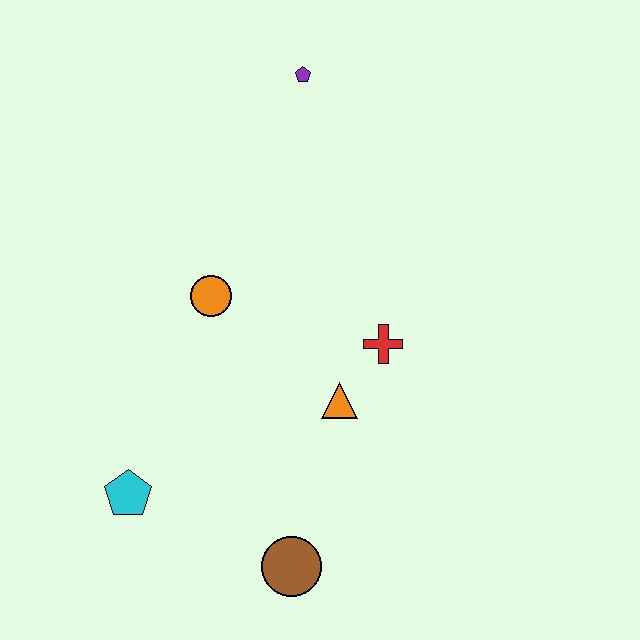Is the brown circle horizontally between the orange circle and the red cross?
Yes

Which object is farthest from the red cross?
The cyan pentagon is farthest from the red cross.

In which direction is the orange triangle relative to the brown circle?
The orange triangle is above the brown circle.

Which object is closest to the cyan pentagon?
The brown circle is closest to the cyan pentagon.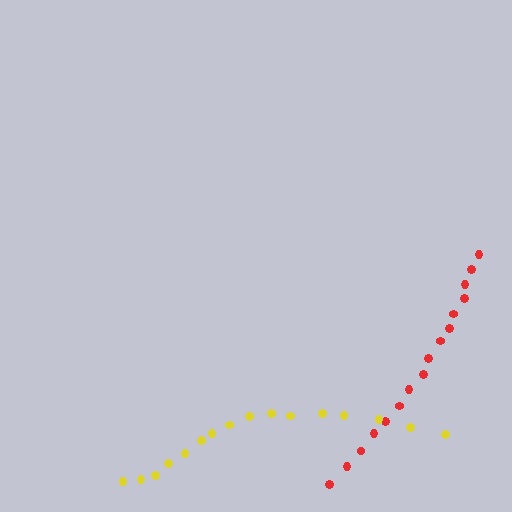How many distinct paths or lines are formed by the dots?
There are 2 distinct paths.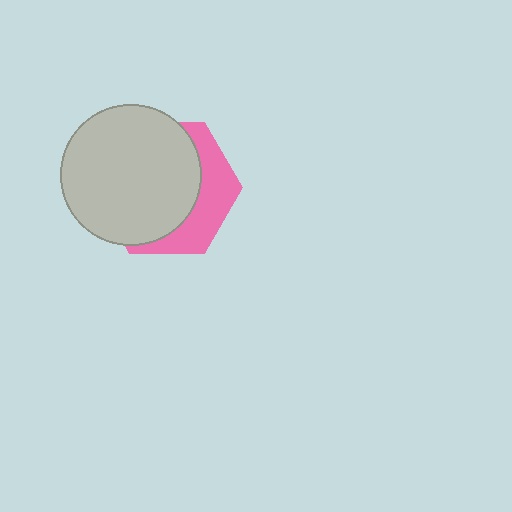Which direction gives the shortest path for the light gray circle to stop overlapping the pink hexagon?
Moving toward the upper-left gives the shortest separation.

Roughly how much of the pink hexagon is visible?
A small part of it is visible (roughly 33%).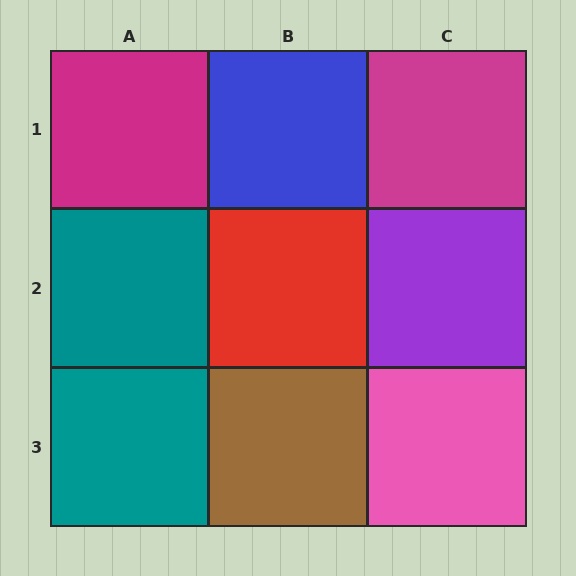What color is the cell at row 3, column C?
Pink.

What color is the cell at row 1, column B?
Blue.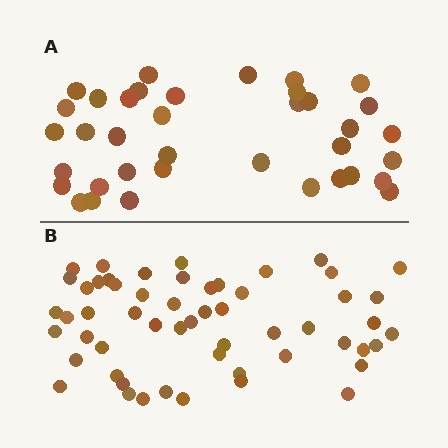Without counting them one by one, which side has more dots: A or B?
Region B (the bottom region) has more dots.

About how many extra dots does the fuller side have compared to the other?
Region B has approximately 20 more dots than region A.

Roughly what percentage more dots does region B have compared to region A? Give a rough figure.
About 50% more.